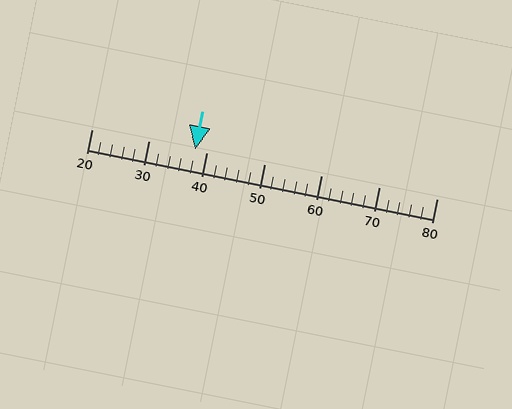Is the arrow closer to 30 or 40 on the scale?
The arrow is closer to 40.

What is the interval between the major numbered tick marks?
The major tick marks are spaced 10 units apart.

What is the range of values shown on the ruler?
The ruler shows values from 20 to 80.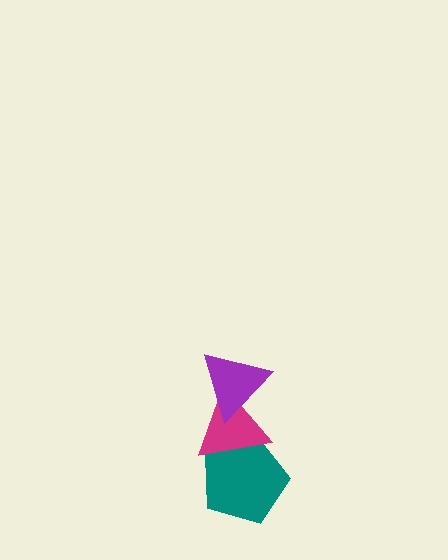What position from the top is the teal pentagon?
The teal pentagon is 3rd from the top.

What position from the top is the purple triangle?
The purple triangle is 1st from the top.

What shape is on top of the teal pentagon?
The magenta triangle is on top of the teal pentagon.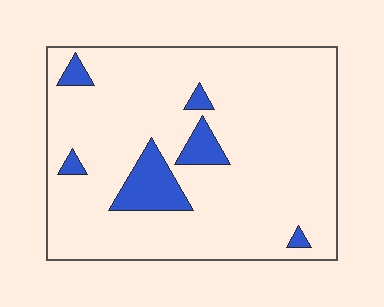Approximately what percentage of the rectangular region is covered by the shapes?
Approximately 10%.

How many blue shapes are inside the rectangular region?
6.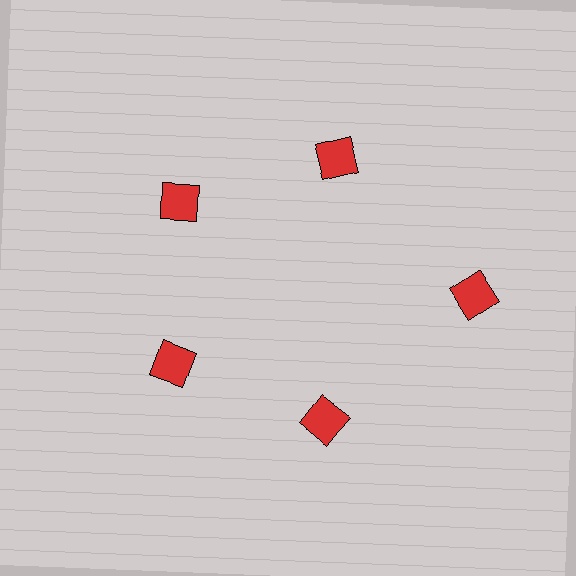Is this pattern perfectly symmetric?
No. The 5 red squares are arranged in a ring, but one element near the 3 o'clock position is pushed outward from the center, breaking the 5-fold rotational symmetry.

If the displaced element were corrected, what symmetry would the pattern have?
It would have 5-fold rotational symmetry — the pattern would map onto itself every 72 degrees.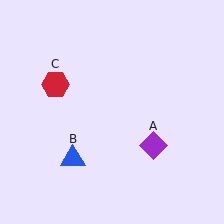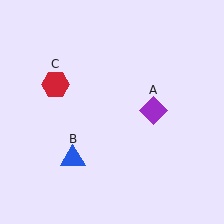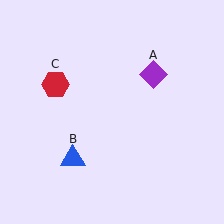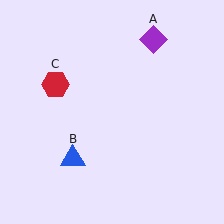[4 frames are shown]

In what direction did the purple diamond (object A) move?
The purple diamond (object A) moved up.